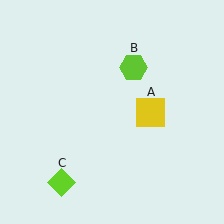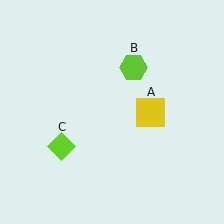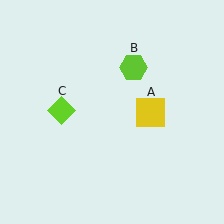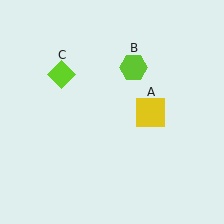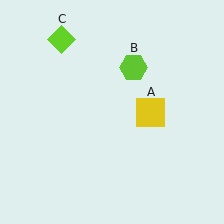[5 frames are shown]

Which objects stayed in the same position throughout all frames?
Yellow square (object A) and lime hexagon (object B) remained stationary.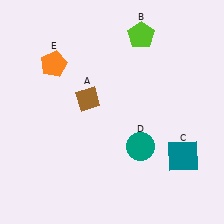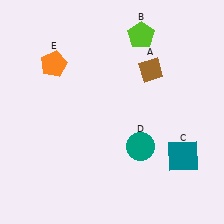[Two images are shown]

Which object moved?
The brown diamond (A) moved right.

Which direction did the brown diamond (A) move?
The brown diamond (A) moved right.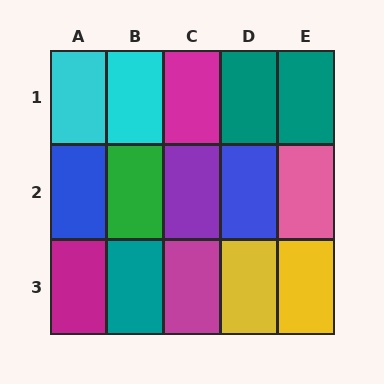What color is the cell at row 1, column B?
Cyan.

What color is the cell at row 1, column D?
Teal.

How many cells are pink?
1 cell is pink.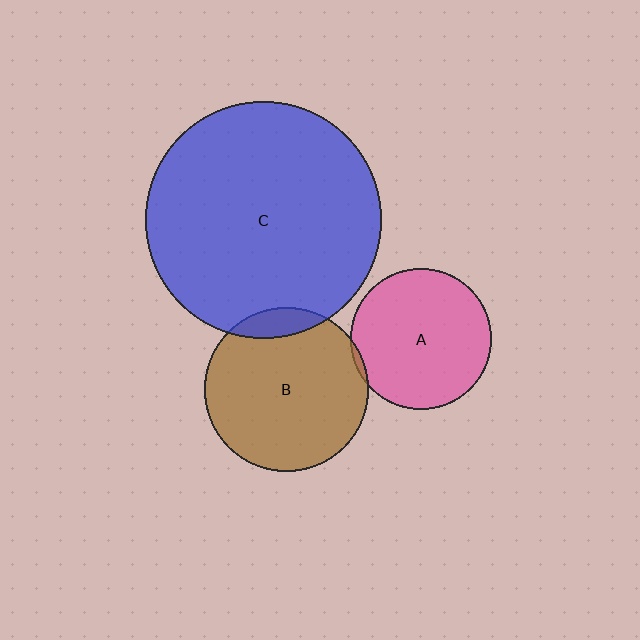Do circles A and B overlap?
Yes.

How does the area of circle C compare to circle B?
Approximately 2.1 times.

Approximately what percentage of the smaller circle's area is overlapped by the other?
Approximately 5%.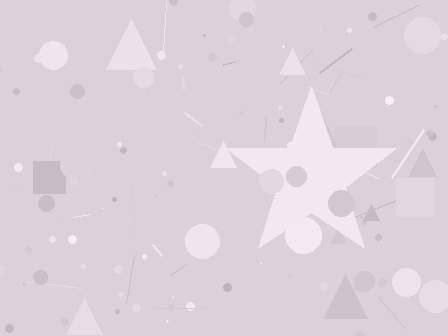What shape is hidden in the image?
A star is hidden in the image.